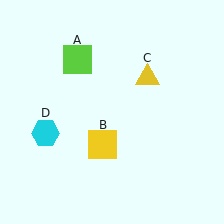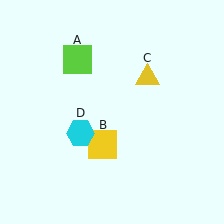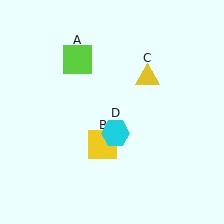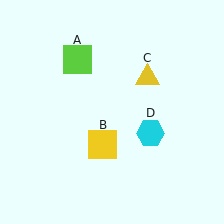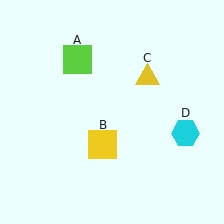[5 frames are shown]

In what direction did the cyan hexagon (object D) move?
The cyan hexagon (object D) moved right.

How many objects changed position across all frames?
1 object changed position: cyan hexagon (object D).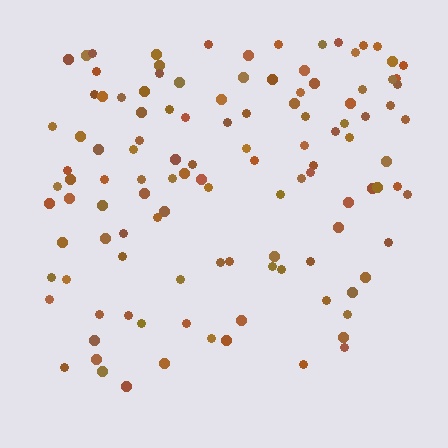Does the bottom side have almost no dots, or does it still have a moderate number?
Still a moderate number, just noticeably fewer than the top.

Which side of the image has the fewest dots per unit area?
The bottom.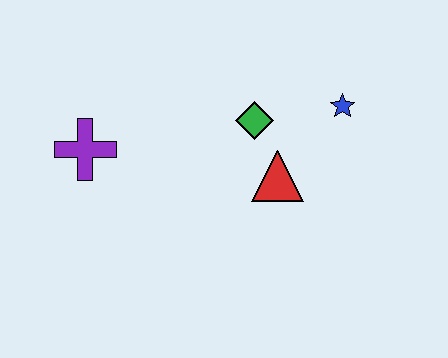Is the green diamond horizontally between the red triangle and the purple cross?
Yes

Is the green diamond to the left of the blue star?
Yes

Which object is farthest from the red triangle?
The purple cross is farthest from the red triangle.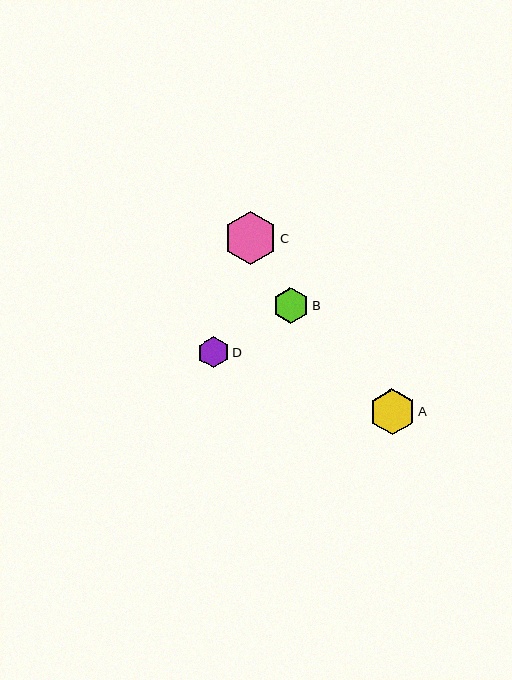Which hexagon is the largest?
Hexagon C is the largest with a size of approximately 54 pixels.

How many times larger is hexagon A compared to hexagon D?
Hexagon A is approximately 1.5 times the size of hexagon D.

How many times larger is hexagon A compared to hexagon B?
Hexagon A is approximately 1.3 times the size of hexagon B.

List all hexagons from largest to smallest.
From largest to smallest: C, A, B, D.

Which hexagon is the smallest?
Hexagon D is the smallest with a size of approximately 32 pixels.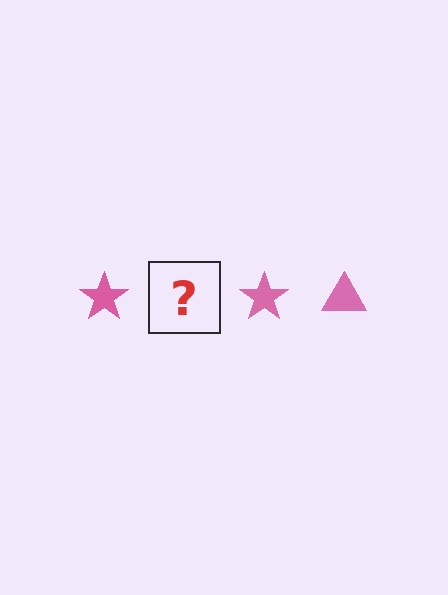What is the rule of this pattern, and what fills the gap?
The rule is that the pattern cycles through star, triangle shapes in pink. The gap should be filled with a pink triangle.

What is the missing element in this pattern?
The missing element is a pink triangle.